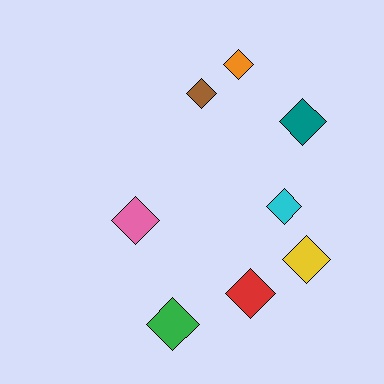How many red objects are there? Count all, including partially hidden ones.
There is 1 red object.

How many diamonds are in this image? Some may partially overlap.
There are 8 diamonds.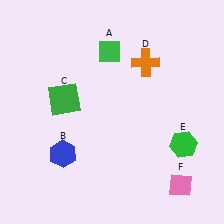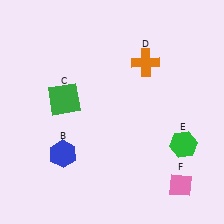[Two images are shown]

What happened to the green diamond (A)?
The green diamond (A) was removed in Image 2. It was in the top-left area of Image 1.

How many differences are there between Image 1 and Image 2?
There is 1 difference between the two images.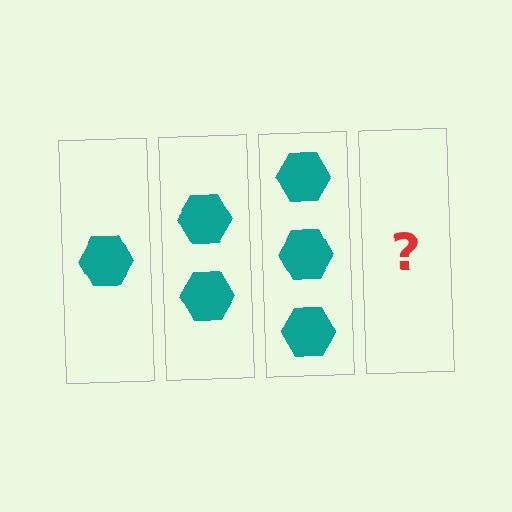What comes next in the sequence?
The next element should be 4 hexagons.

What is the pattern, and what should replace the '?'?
The pattern is that each step adds one more hexagon. The '?' should be 4 hexagons.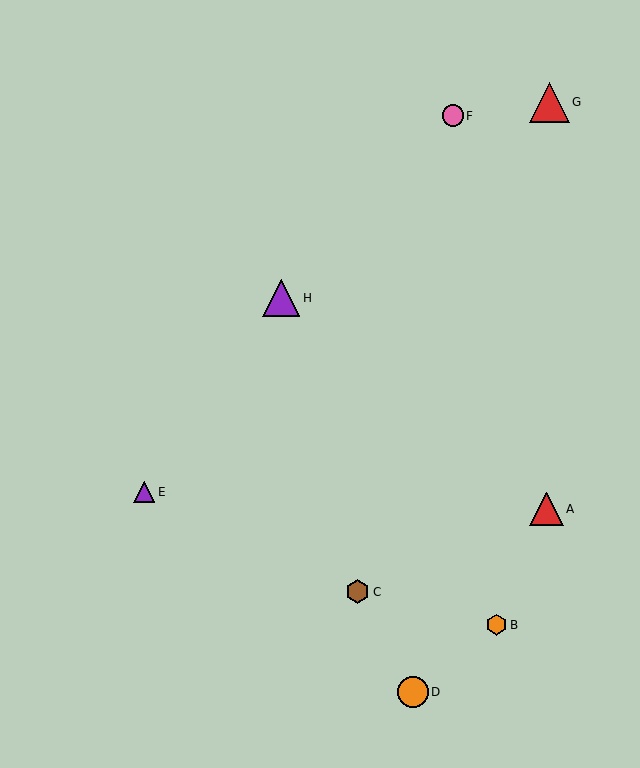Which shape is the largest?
The red triangle (labeled G) is the largest.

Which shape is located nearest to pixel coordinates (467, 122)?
The pink circle (labeled F) at (453, 116) is nearest to that location.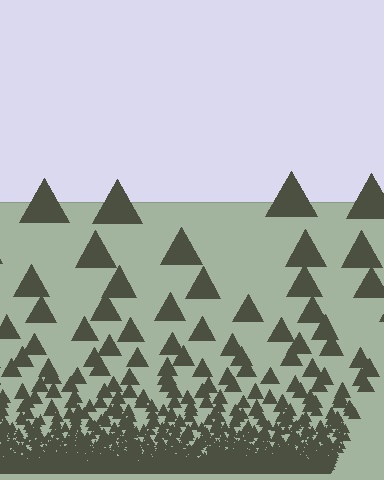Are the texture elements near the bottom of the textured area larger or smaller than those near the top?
Smaller. The gradient is inverted — elements near the bottom are smaller and denser.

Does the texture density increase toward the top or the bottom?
Density increases toward the bottom.